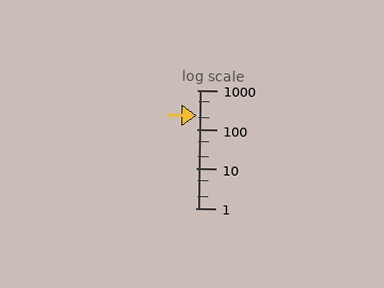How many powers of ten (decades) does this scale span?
The scale spans 3 decades, from 1 to 1000.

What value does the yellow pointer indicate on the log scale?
The pointer indicates approximately 220.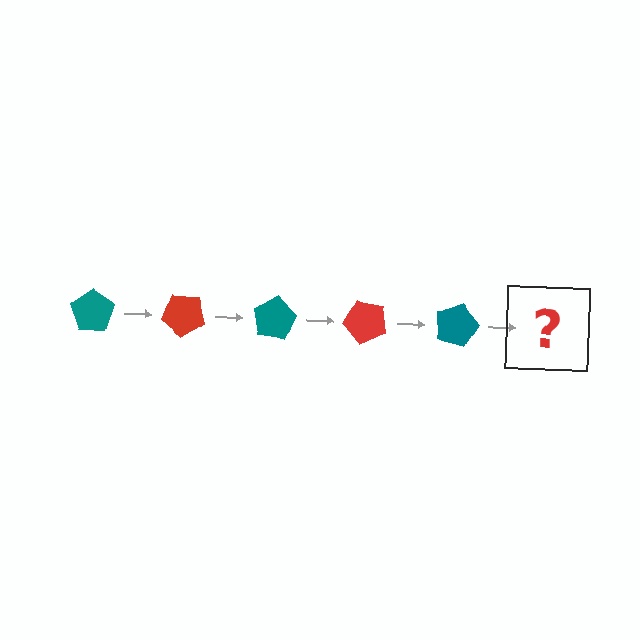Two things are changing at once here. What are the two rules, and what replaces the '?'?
The two rules are that it rotates 40 degrees each step and the color cycles through teal and red. The '?' should be a red pentagon, rotated 200 degrees from the start.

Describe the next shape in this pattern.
It should be a red pentagon, rotated 200 degrees from the start.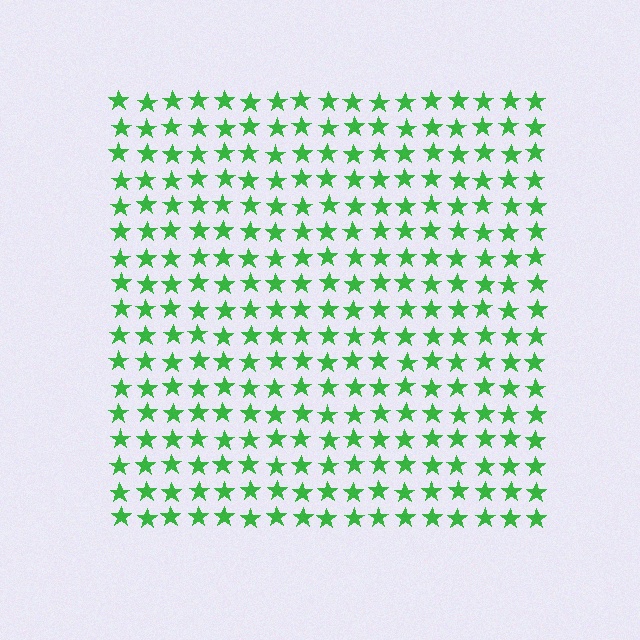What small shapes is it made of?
It is made of small stars.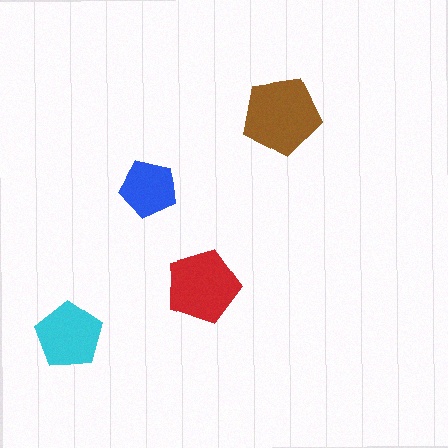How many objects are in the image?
There are 4 objects in the image.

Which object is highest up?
The brown pentagon is topmost.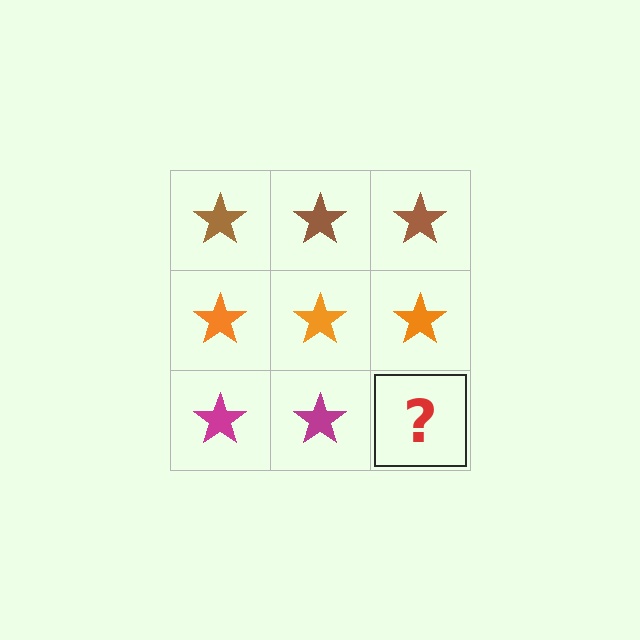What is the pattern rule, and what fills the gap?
The rule is that each row has a consistent color. The gap should be filled with a magenta star.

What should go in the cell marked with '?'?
The missing cell should contain a magenta star.